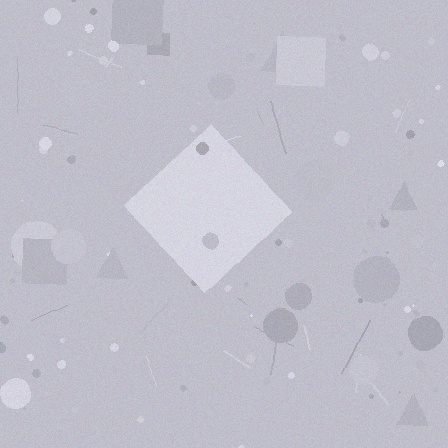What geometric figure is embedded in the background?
A diamond is embedded in the background.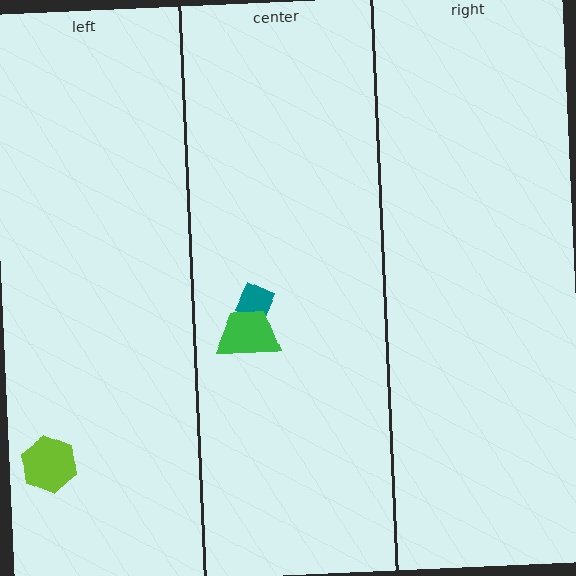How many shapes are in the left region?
1.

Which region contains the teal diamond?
The center region.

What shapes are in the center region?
The teal diamond, the green trapezoid.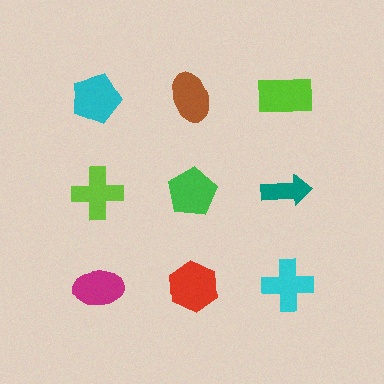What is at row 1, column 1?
A cyan pentagon.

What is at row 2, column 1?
A lime cross.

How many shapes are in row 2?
3 shapes.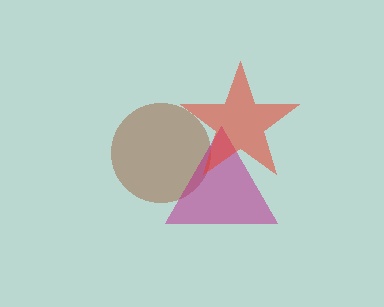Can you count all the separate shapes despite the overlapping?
Yes, there are 3 separate shapes.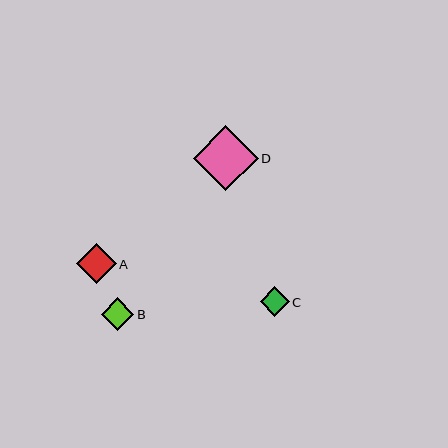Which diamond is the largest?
Diamond D is the largest with a size of approximately 65 pixels.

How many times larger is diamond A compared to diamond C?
Diamond A is approximately 1.3 times the size of diamond C.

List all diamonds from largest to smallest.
From largest to smallest: D, A, B, C.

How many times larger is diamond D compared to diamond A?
Diamond D is approximately 1.6 times the size of diamond A.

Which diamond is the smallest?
Diamond C is the smallest with a size of approximately 29 pixels.